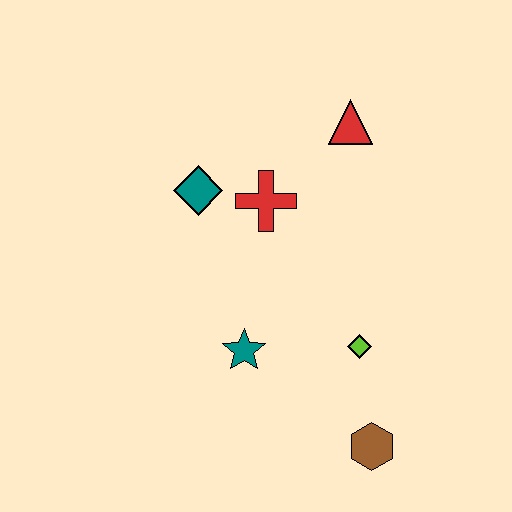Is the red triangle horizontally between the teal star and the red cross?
No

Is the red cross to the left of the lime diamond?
Yes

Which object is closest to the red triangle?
The red cross is closest to the red triangle.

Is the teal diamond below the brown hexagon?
No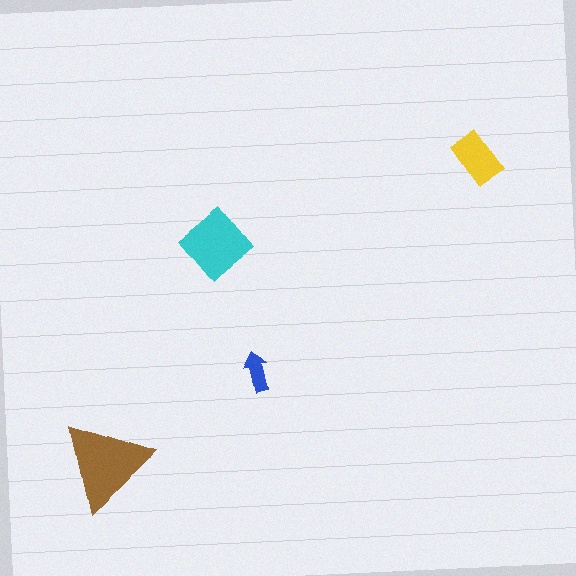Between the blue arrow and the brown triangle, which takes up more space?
The brown triangle.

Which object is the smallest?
The blue arrow.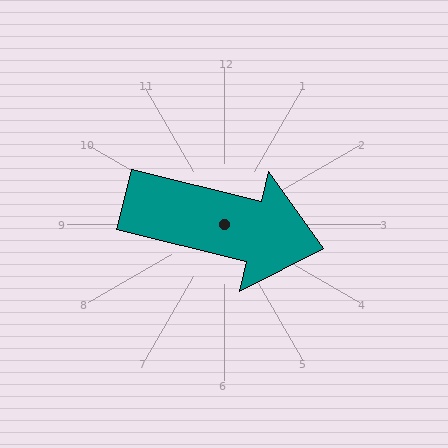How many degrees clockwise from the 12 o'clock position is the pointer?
Approximately 104 degrees.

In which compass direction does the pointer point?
East.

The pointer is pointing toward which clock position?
Roughly 3 o'clock.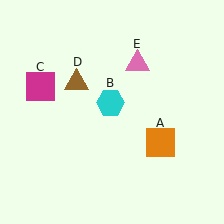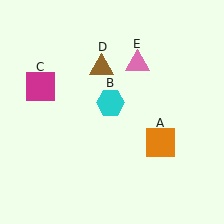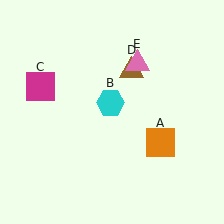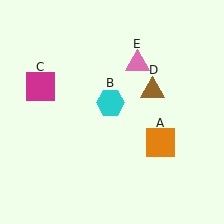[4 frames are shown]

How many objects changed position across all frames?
1 object changed position: brown triangle (object D).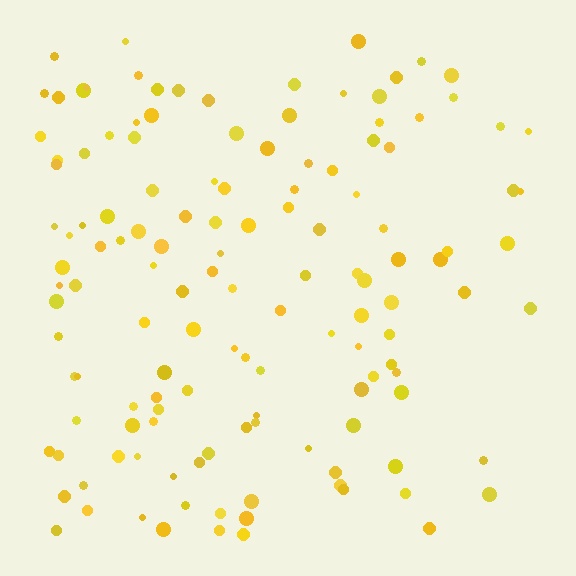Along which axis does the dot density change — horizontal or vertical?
Horizontal.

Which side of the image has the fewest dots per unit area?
The right.